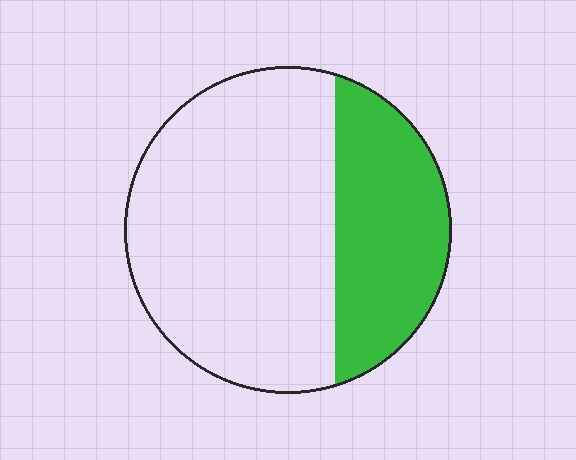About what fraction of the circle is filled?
About one third (1/3).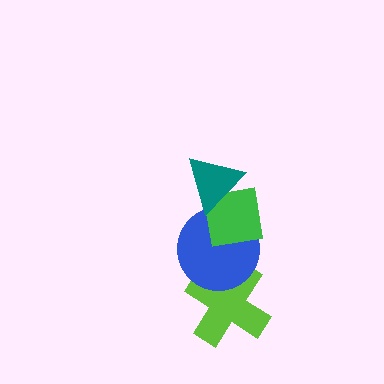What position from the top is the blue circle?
The blue circle is 3rd from the top.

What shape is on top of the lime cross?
The blue circle is on top of the lime cross.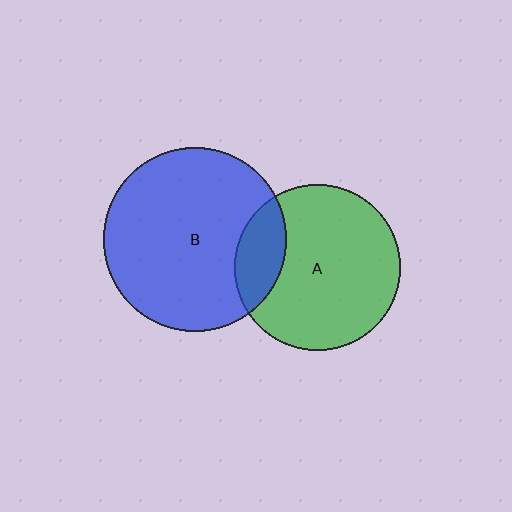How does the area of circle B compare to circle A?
Approximately 1.2 times.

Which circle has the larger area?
Circle B (blue).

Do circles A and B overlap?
Yes.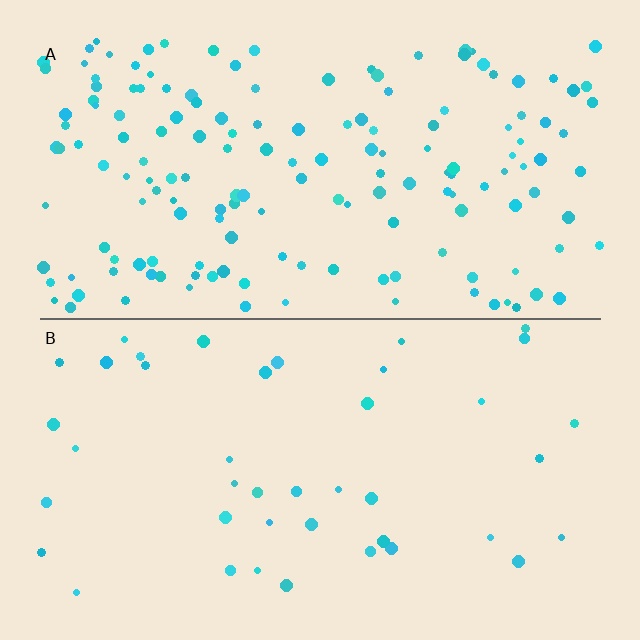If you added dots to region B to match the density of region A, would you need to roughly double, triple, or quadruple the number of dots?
Approximately quadruple.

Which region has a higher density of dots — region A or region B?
A (the top).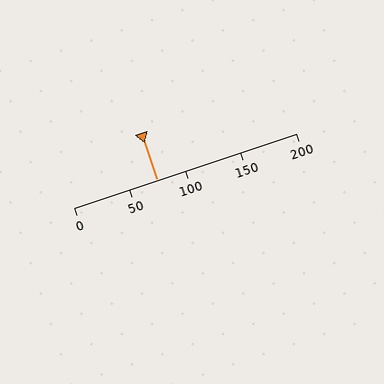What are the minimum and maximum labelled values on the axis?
The axis runs from 0 to 200.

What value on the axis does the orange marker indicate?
The marker indicates approximately 75.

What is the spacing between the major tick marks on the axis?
The major ticks are spaced 50 apart.